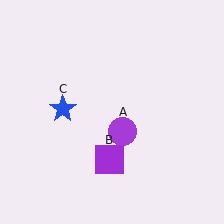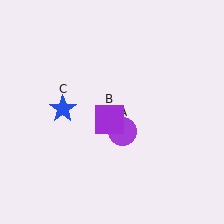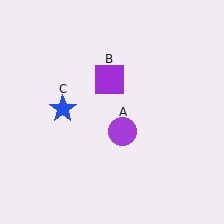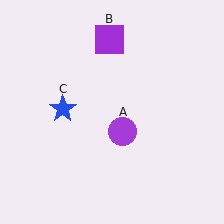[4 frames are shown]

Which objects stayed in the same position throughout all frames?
Purple circle (object A) and blue star (object C) remained stationary.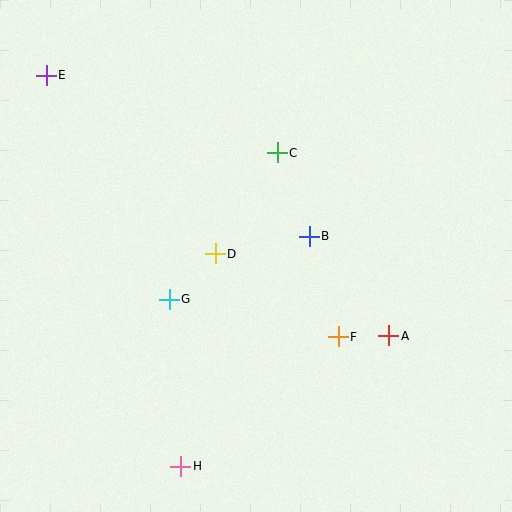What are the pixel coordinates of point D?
Point D is at (215, 254).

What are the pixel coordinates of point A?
Point A is at (389, 336).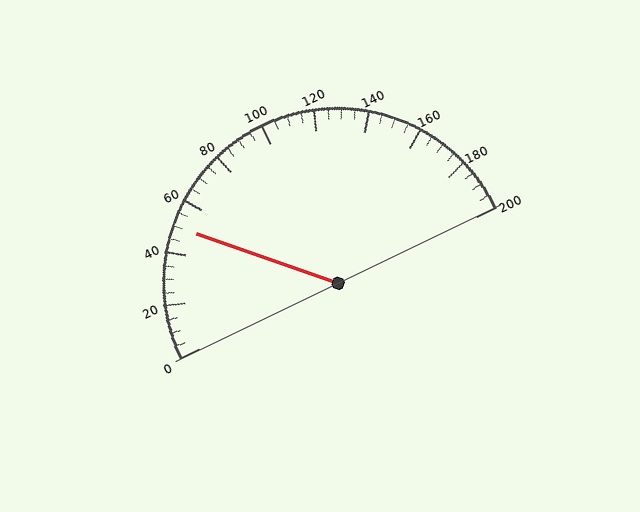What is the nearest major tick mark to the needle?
The nearest major tick mark is 40.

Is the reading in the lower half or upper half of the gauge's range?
The reading is in the lower half of the range (0 to 200).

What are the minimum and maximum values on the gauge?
The gauge ranges from 0 to 200.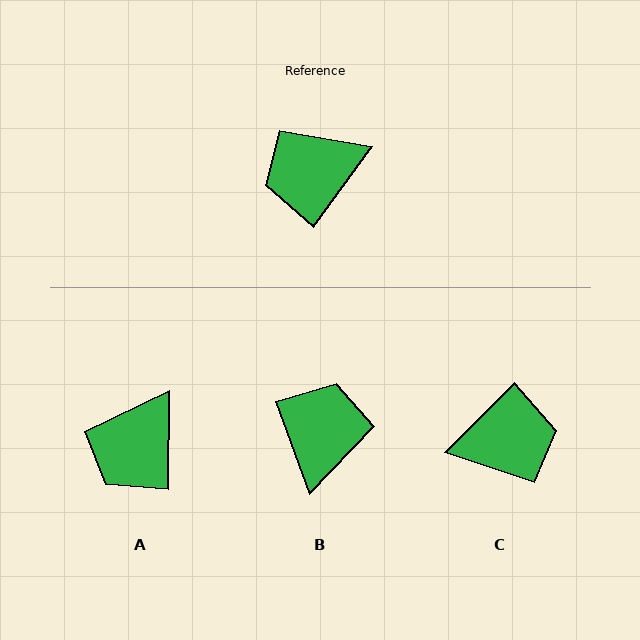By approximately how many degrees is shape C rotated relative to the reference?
Approximately 172 degrees counter-clockwise.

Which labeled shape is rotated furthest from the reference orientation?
C, about 172 degrees away.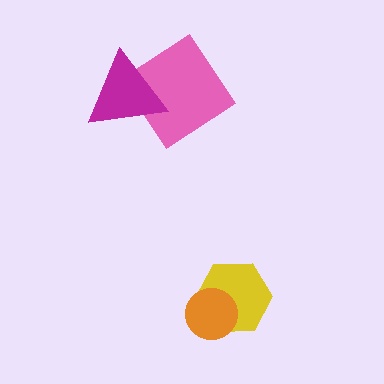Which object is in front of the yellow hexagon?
The orange circle is in front of the yellow hexagon.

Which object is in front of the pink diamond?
The magenta triangle is in front of the pink diamond.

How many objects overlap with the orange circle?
1 object overlaps with the orange circle.